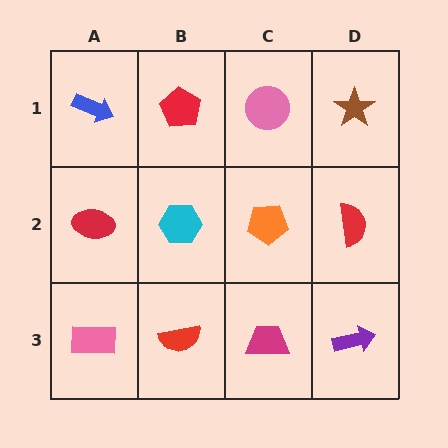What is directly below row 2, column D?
A purple arrow.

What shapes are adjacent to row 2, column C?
A pink circle (row 1, column C), a magenta trapezoid (row 3, column C), a cyan hexagon (row 2, column B), a red semicircle (row 2, column D).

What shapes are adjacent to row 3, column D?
A red semicircle (row 2, column D), a magenta trapezoid (row 3, column C).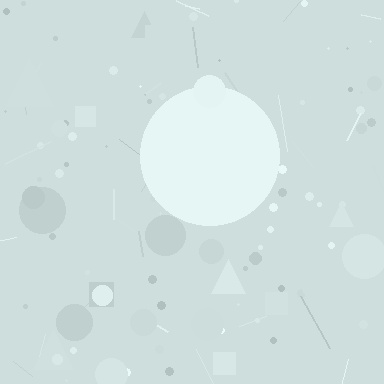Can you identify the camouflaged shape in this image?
The camouflaged shape is a circle.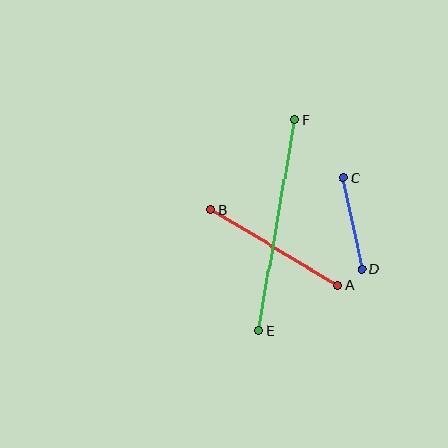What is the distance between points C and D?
The distance is approximately 93 pixels.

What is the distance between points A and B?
The distance is approximately 148 pixels.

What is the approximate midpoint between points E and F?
The midpoint is at approximately (277, 225) pixels.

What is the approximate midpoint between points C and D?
The midpoint is at approximately (352, 223) pixels.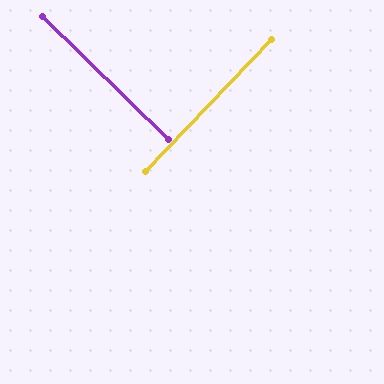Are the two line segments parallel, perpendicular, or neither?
Perpendicular — they meet at approximately 89°.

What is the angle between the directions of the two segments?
Approximately 89 degrees.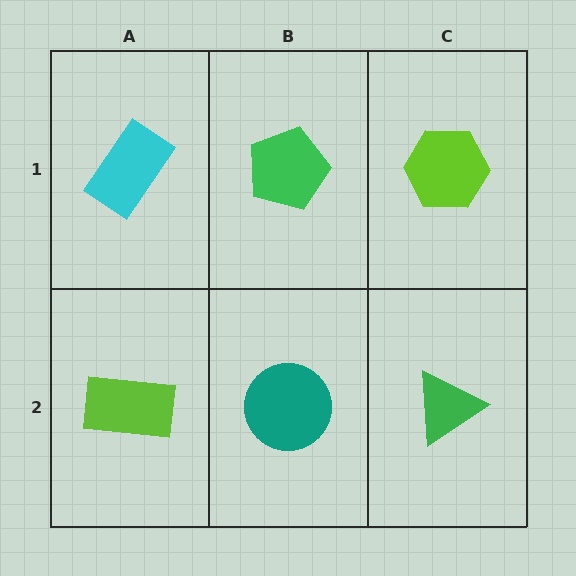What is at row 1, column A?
A cyan rectangle.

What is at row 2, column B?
A teal circle.